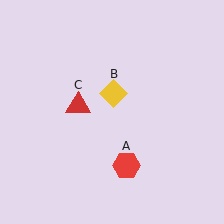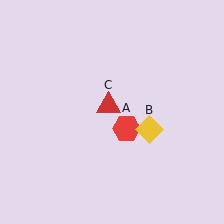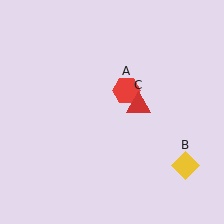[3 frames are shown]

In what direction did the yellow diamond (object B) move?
The yellow diamond (object B) moved down and to the right.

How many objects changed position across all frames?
3 objects changed position: red hexagon (object A), yellow diamond (object B), red triangle (object C).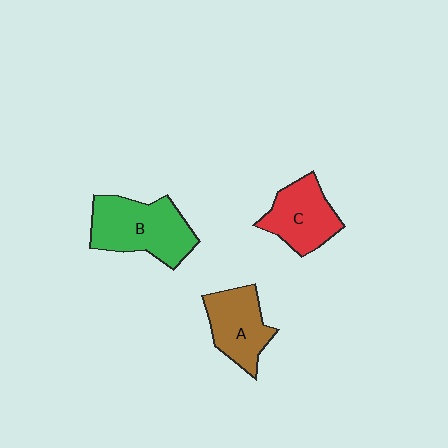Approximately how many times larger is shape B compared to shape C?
Approximately 1.4 times.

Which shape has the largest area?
Shape B (green).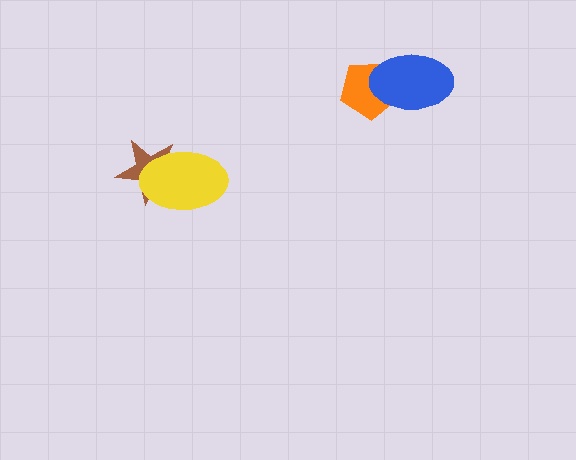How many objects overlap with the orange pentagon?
1 object overlaps with the orange pentagon.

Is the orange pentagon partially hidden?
Yes, it is partially covered by another shape.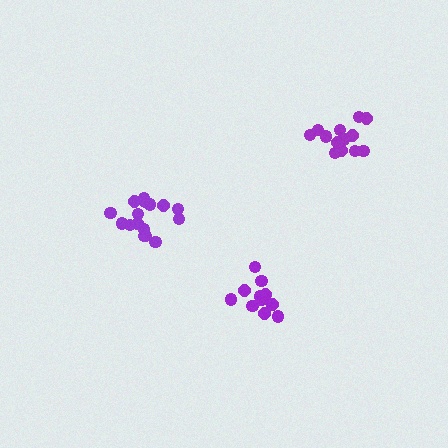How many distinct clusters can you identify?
There are 3 distinct clusters.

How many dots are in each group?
Group 1: 11 dots, Group 2: 16 dots, Group 3: 13 dots (40 total).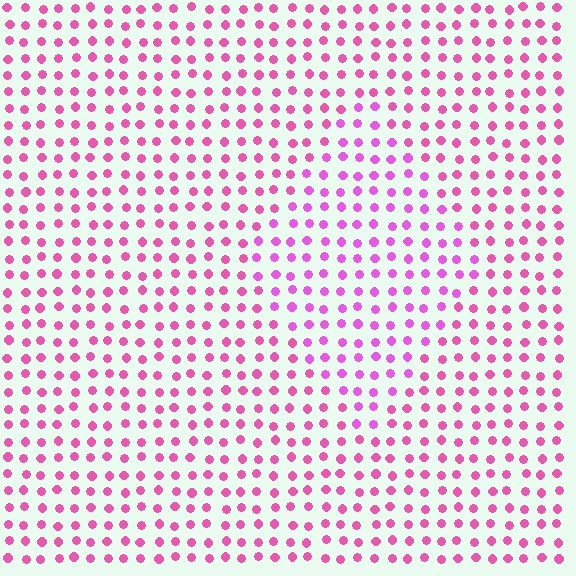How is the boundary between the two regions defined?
The boundary is defined purely by a slight shift in hue (about 23 degrees). Spacing, size, and orientation are identical on both sides.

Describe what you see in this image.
The image is filled with small pink elements in a uniform arrangement. A diamond-shaped region is visible where the elements are tinted to a slightly different hue, forming a subtle color boundary.